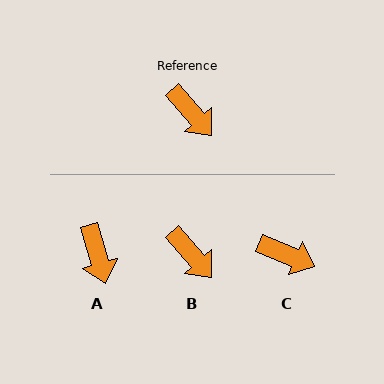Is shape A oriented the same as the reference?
No, it is off by about 26 degrees.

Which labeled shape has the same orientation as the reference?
B.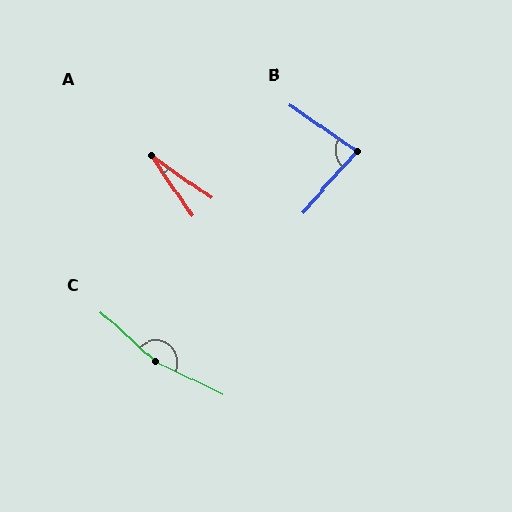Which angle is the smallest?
A, at approximately 21 degrees.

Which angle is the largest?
C, at approximately 163 degrees.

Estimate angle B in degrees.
Approximately 83 degrees.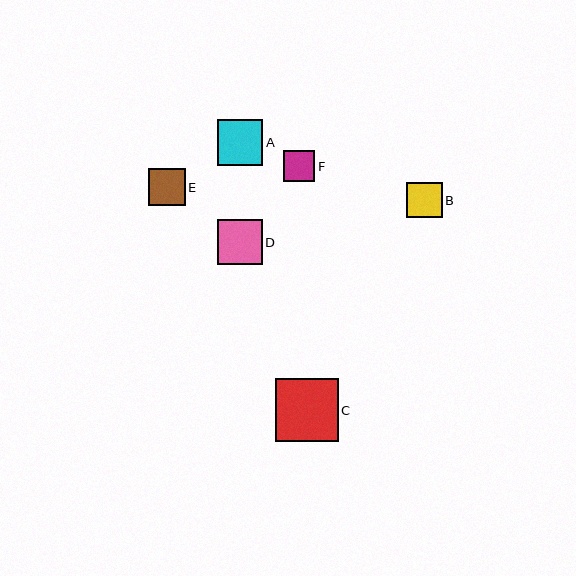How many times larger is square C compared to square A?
Square C is approximately 1.4 times the size of square A.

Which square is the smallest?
Square F is the smallest with a size of approximately 31 pixels.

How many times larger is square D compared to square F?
Square D is approximately 1.4 times the size of square F.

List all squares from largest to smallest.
From largest to smallest: C, A, D, E, B, F.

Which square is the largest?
Square C is the largest with a size of approximately 63 pixels.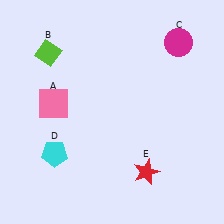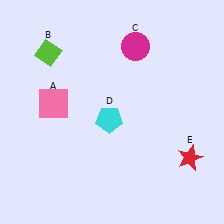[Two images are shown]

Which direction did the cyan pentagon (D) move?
The cyan pentagon (D) moved right.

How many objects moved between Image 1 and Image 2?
3 objects moved between the two images.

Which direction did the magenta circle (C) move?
The magenta circle (C) moved left.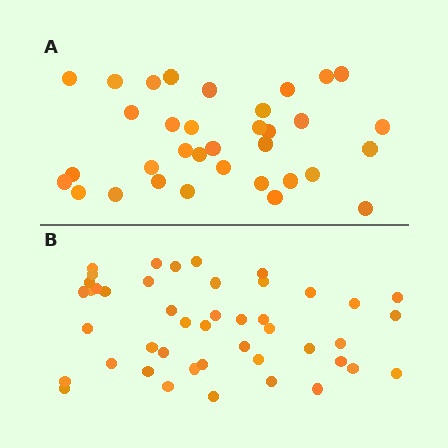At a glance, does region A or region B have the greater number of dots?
Region B (the bottom region) has more dots.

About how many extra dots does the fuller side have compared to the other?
Region B has roughly 12 or so more dots than region A.